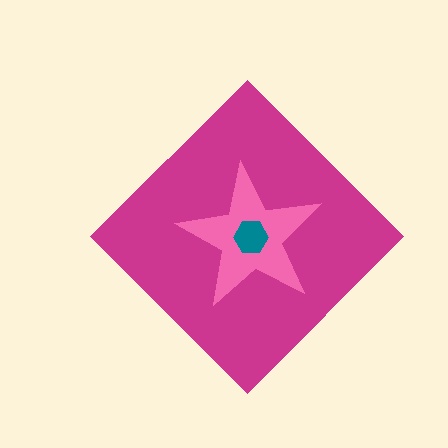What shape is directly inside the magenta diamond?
The pink star.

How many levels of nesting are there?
3.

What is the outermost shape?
The magenta diamond.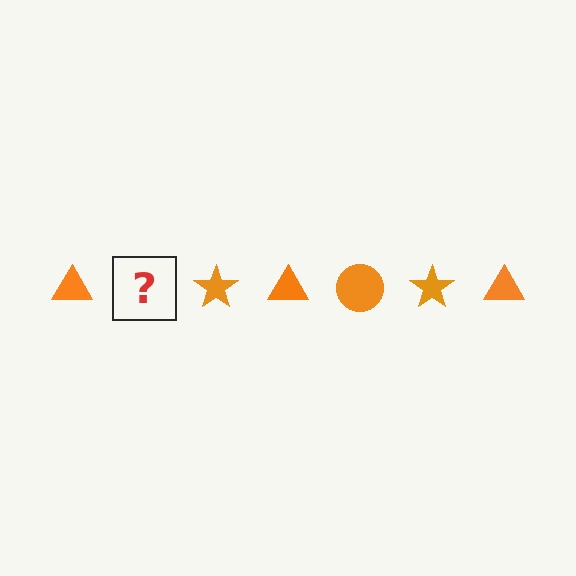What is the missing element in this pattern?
The missing element is an orange circle.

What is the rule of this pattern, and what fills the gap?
The rule is that the pattern cycles through triangle, circle, star shapes in orange. The gap should be filled with an orange circle.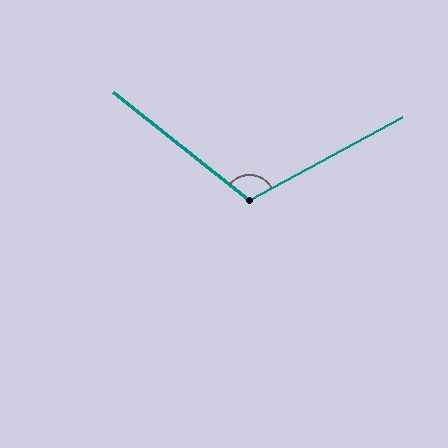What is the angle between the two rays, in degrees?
Approximately 113 degrees.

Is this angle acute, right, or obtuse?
It is obtuse.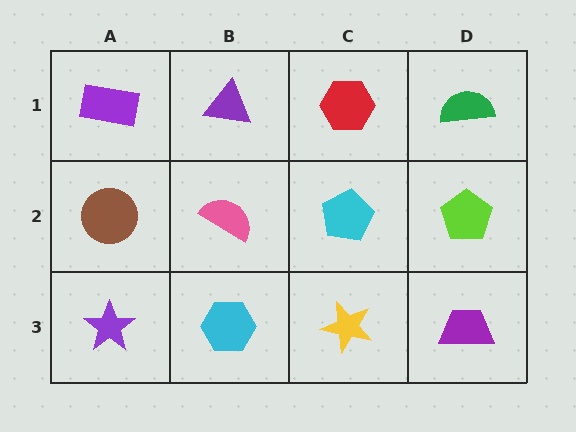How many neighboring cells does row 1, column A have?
2.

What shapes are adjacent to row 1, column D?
A lime pentagon (row 2, column D), a red hexagon (row 1, column C).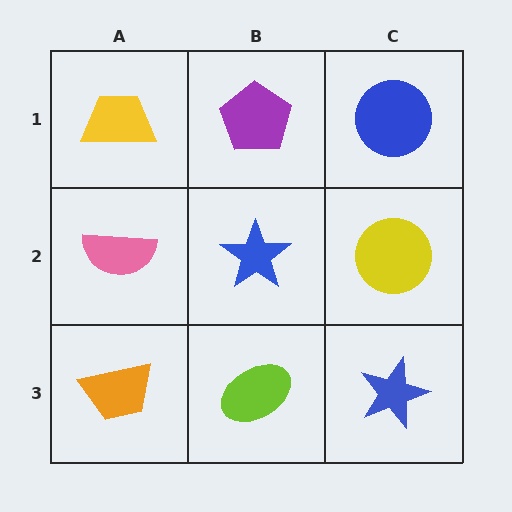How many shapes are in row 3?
3 shapes.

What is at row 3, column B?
A lime ellipse.